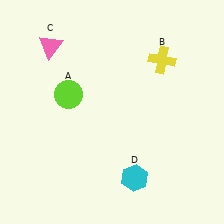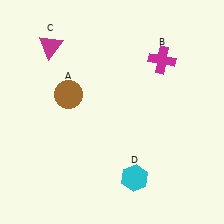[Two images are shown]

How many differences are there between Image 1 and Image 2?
There are 3 differences between the two images.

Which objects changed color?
A changed from lime to brown. B changed from yellow to magenta. C changed from pink to magenta.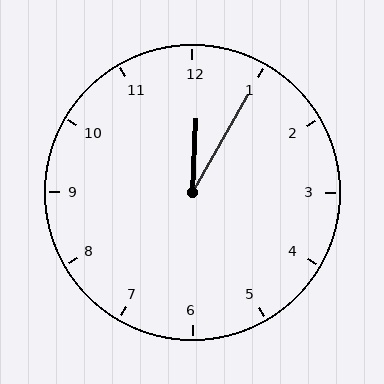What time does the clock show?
12:05.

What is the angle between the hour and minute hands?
Approximately 28 degrees.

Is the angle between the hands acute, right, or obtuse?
It is acute.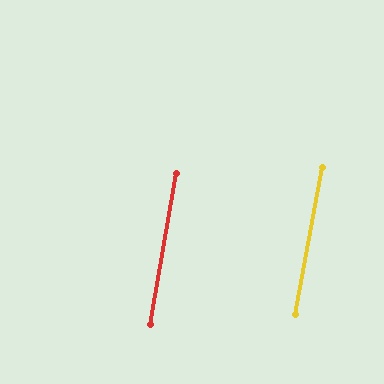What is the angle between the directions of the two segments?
Approximately 0 degrees.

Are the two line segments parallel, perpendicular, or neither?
Parallel — their directions differ by only 0.5°.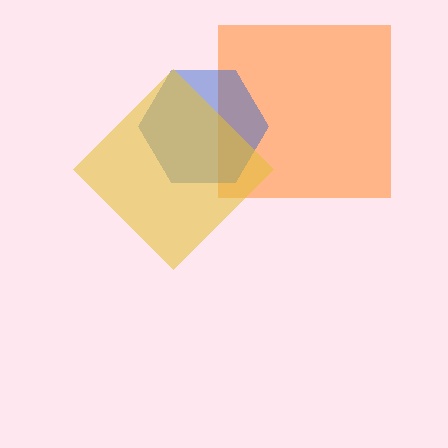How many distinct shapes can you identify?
There are 3 distinct shapes: an orange square, a blue hexagon, a yellow diamond.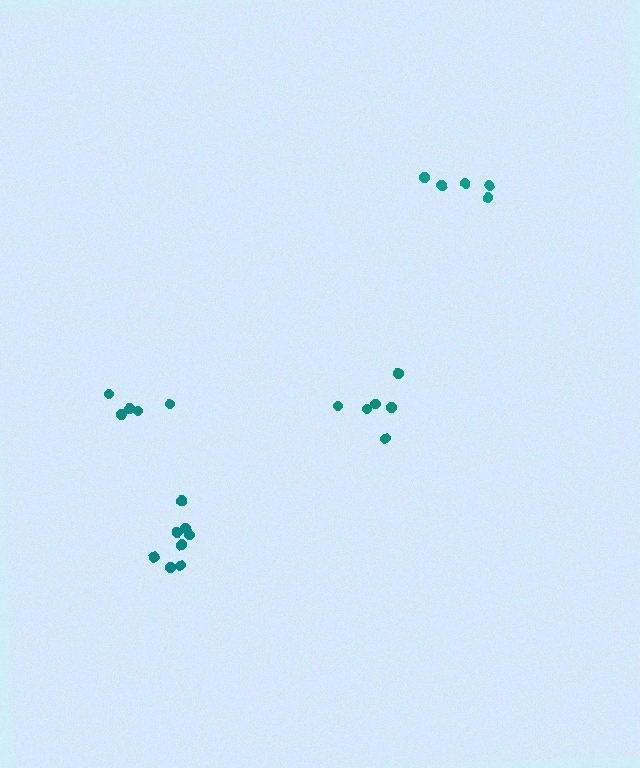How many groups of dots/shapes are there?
There are 4 groups.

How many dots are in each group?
Group 1: 8 dots, Group 2: 5 dots, Group 3: 5 dots, Group 4: 6 dots (24 total).